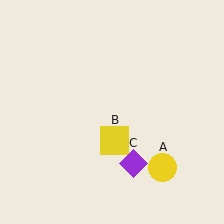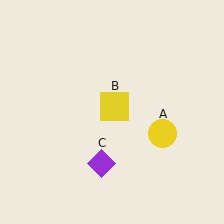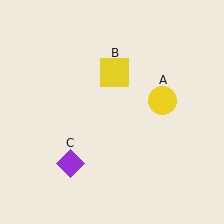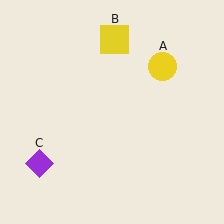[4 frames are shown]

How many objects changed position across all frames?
3 objects changed position: yellow circle (object A), yellow square (object B), purple diamond (object C).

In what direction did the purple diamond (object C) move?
The purple diamond (object C) moved left.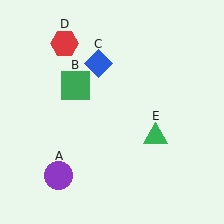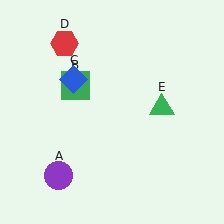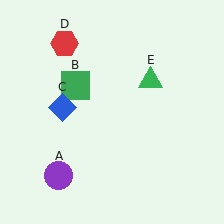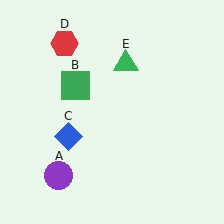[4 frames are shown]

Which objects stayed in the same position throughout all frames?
Purple circle (object A) and green square (object B) and red hexagon (object D) remained stationary.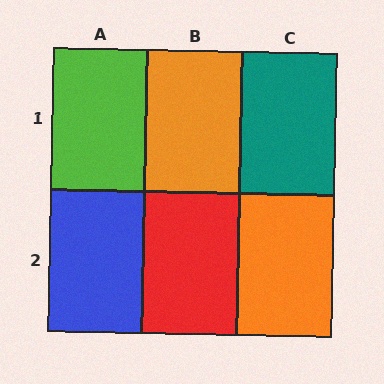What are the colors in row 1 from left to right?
Lime, orange, teal.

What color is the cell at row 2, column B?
Red.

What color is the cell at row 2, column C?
Orange.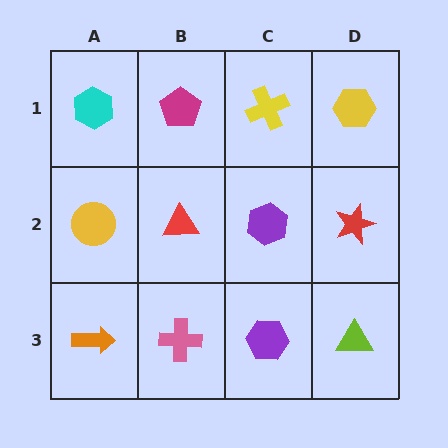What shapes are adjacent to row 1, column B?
A red triangle (row 2, column B), a cyan hexagon (row 1, column A), a yellow cross (row 1, column C).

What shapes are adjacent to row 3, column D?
A red star (row 2, column D), a purple hexagon (row 3, column C).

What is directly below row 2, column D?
A lime triangle.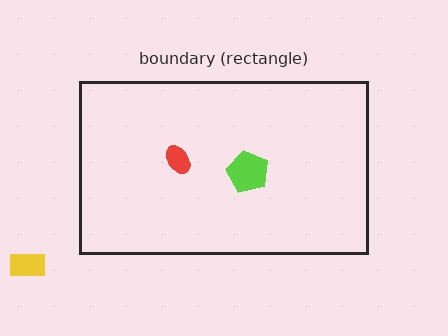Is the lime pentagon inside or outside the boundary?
Inside.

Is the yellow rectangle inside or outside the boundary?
Outside.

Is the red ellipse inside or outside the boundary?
Inside.